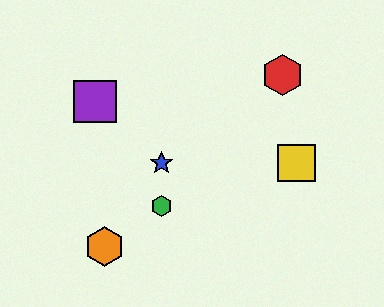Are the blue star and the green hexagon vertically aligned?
Yes, both are at x≈161.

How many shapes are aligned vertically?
2 shapes (the blue star, the green hexagon) are aligned vertically.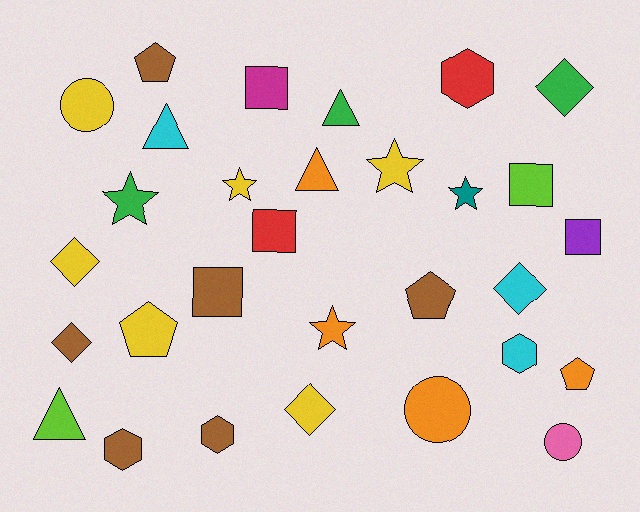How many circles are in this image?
There are 3 circles.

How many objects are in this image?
There are 30 objects.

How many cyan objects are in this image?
There are 3 cyan objects.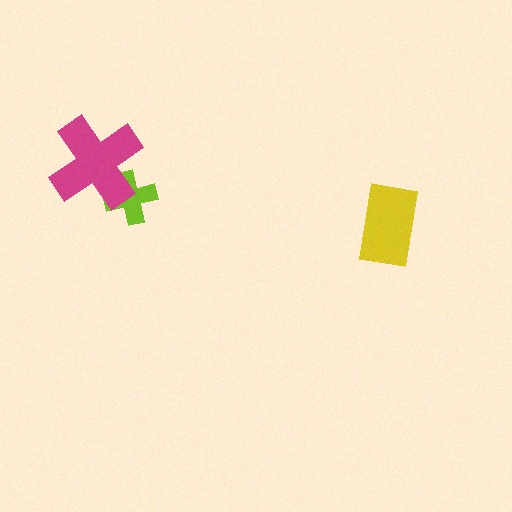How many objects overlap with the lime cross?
1 object overlaps with the lime cross.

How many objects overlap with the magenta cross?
1 object overlaps with the magenta cross.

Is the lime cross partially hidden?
Yes, it is partially covered by another shape.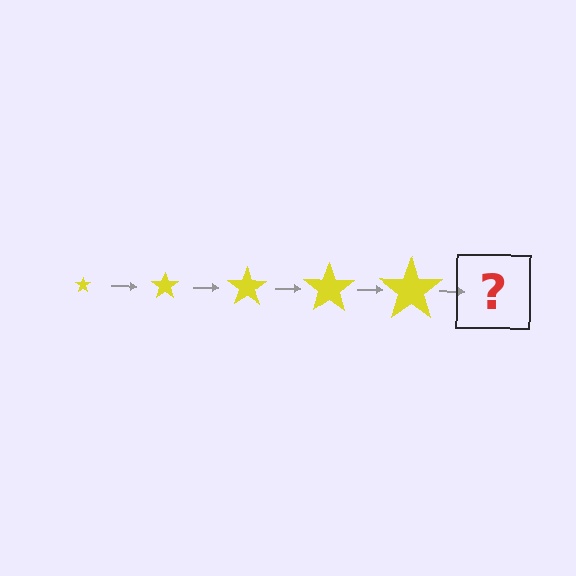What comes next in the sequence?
The next element should be a yellow star, larger than the previous one.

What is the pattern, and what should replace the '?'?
The pattern is that the star gets progressively larger each step. The '?' should be a yellow star, larger than the previous one.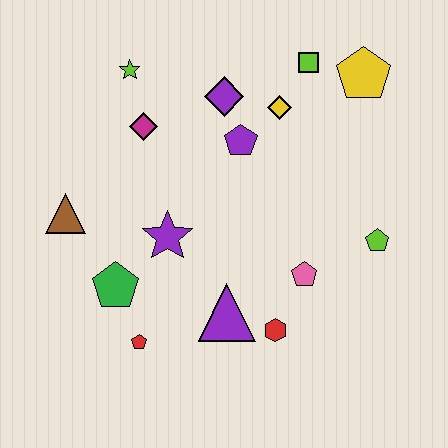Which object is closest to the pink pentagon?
The red hexagon is closest to the pink pentagon.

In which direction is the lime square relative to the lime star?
The lime square is to the right of the lime star.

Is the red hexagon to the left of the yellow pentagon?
Yes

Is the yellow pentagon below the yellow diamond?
No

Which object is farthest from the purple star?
The yellow pentagon is farthest from the purple star.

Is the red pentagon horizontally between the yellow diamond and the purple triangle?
No